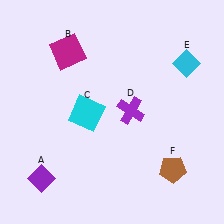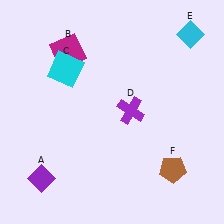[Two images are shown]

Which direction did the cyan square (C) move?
The cyan square (C) moved up.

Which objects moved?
The objects that moved are: the cyan square (C), the cyan diamond (E).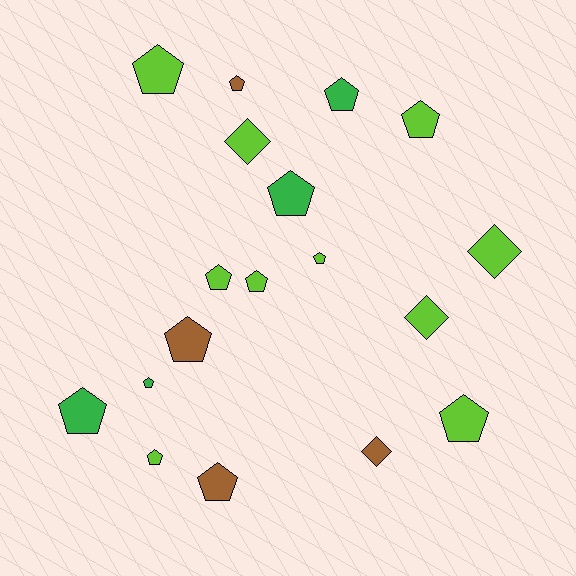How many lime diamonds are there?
There are 3 lime diamonds.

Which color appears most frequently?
Lime, with 10 objects.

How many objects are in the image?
There are 18 objects.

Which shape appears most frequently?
Pentagon, with 14 objects.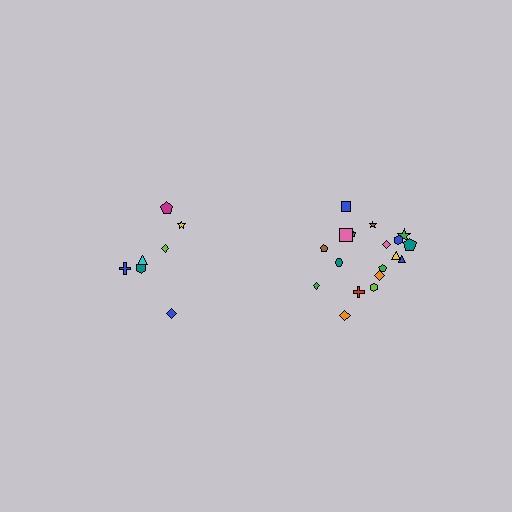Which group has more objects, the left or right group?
The right group.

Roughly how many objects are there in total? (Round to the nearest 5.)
Roughly 25 objects in total.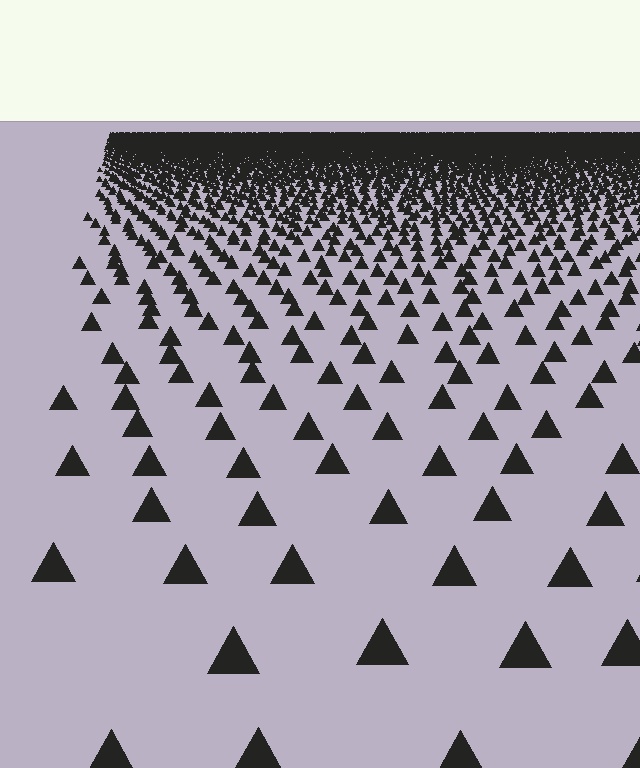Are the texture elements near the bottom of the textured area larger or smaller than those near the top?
Larger. Near the bottom, elements are closer to the viewer and appear at a bigger on-screen size.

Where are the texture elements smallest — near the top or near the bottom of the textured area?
Near the top.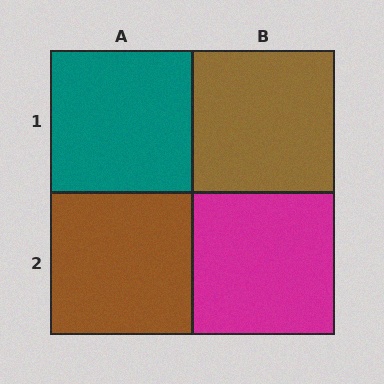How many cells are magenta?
1 cell is magenta.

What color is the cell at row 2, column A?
Brown.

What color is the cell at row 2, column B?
Magenta.